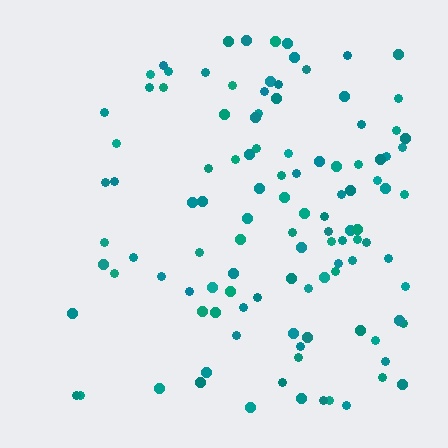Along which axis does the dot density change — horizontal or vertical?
Horizontal.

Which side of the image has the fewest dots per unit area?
The left.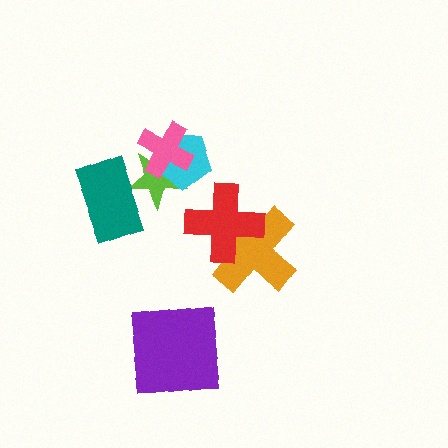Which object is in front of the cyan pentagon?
The pink cross is in front of the cyan pentagon.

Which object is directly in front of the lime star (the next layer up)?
The cyan pentagon is directly in front of the lime star.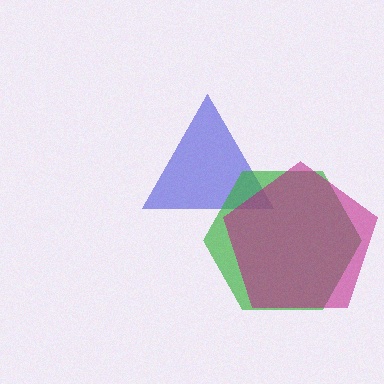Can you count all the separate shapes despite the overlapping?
Yes, there are 3 separate shapes.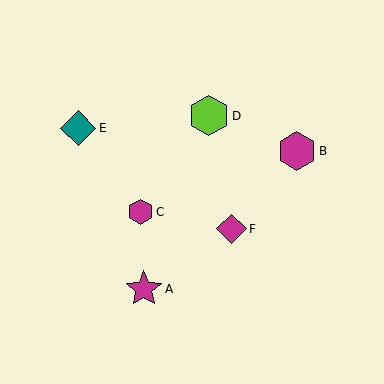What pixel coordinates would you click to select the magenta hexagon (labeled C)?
Click at (140, 212) to select the magenta hexagon C.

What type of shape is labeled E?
Shape E is a teal diamond.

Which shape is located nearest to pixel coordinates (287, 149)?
The magenta hexagon (labeled B) at (297, 151) is nearest to that location.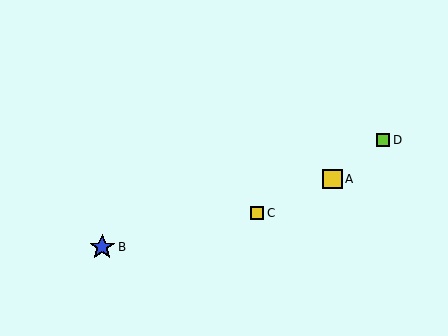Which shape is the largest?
The blue star (labeled B) is the largest.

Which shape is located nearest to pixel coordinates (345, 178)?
The yellow square (labeled A) at (332, 179) is nearest to that location.